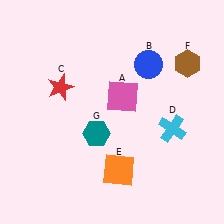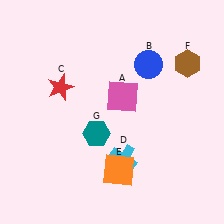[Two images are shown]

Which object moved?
The cyan cross (D) moved left.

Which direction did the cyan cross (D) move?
The cyan cross (D) moved left.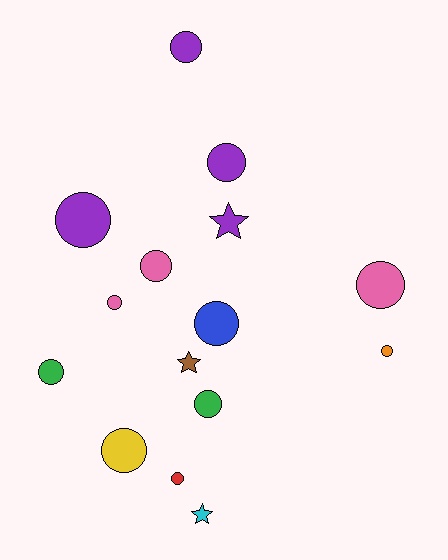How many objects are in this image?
There are 15 objects.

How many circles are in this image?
There are 12 circles.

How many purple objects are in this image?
There are 4 purple objects.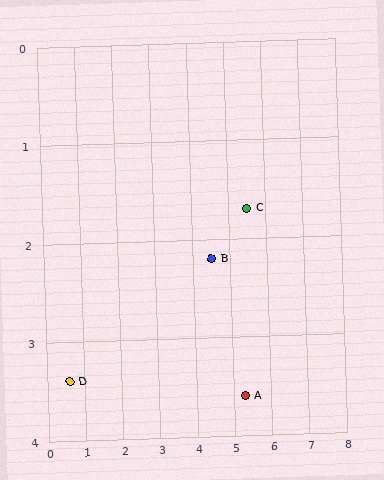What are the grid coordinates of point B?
Point B is at approximately (4.5, 2.2).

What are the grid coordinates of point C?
Point C is at approximately (5.5, 1.7).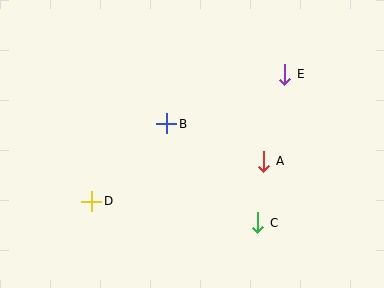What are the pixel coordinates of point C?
Point C is at (258, 223).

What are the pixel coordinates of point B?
Point B is at (167, 124).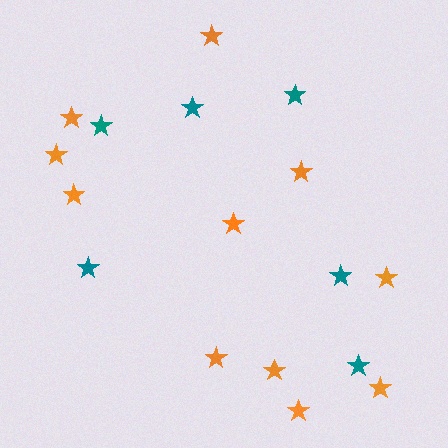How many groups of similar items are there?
There are 2 groups: one group of orange stars (11) and one group of teal stars (6).